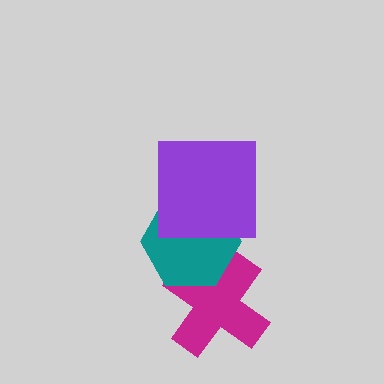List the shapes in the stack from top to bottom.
From top to bottom: the purple square, the teal hexagon, the magenta cross.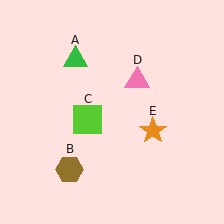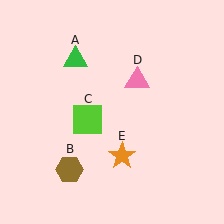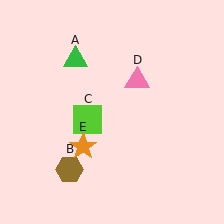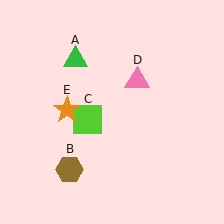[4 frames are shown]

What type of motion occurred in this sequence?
The orange star (object E) rotated clockwise around the center of the scene.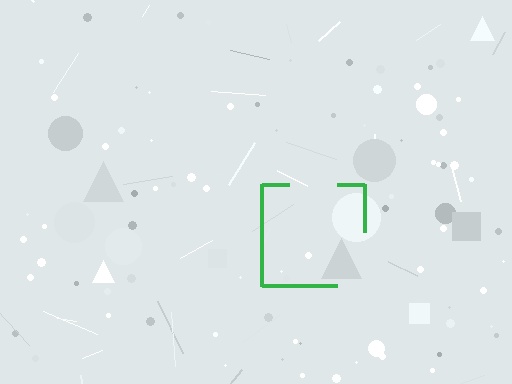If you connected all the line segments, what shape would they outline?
They would outline a square.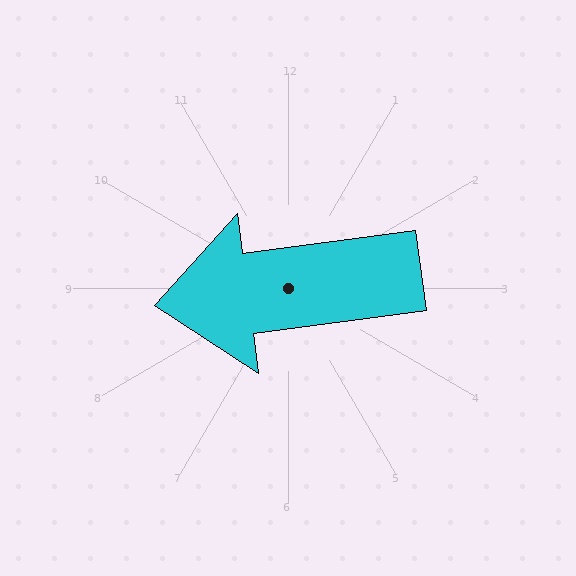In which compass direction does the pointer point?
West.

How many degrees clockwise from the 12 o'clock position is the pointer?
Approximately 263 degrees.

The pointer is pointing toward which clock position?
Roughly 9 o'clock.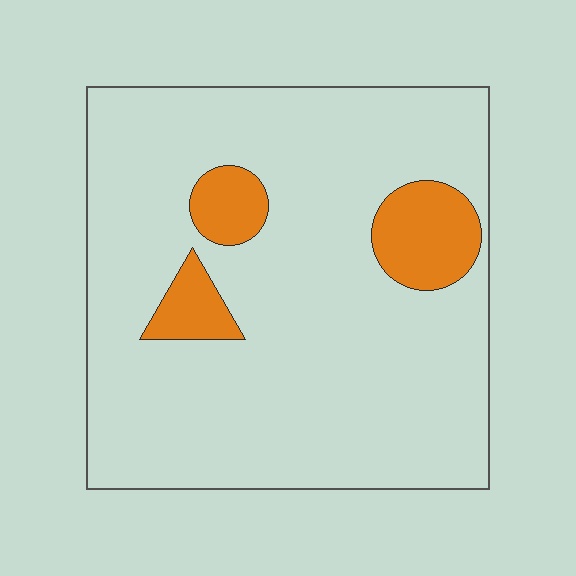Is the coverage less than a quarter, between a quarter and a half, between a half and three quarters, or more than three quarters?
Less than a quarter.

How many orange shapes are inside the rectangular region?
3.